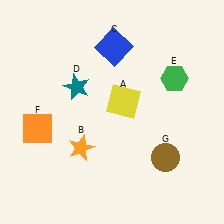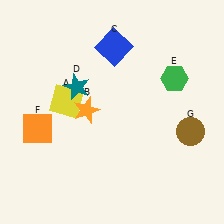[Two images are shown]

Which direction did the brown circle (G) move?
The brown circle (G) moved up.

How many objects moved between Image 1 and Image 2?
3 objects moved between the two images.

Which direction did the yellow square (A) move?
The yellow square (A) moved left.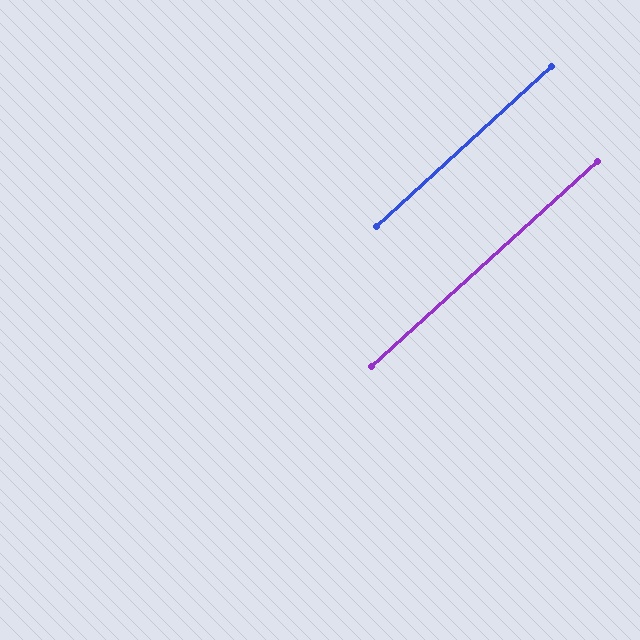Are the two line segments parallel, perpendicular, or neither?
Parallel — their directions differ by only 0.4°.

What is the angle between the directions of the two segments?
Approximately 0 degrees.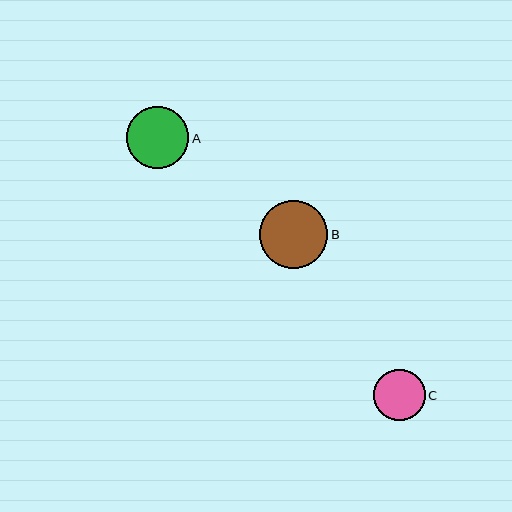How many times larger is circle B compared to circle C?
Circle B is approximately 1.3 times the size of circle C.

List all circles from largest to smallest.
From largest to smallest: B, A, C.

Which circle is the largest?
Circle B is the largest with a size of approximately 69 pixels.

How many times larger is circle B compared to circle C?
Circle B is approximately 1.3 times the size of circle C.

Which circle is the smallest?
Circle C is the smallest with a size of approximately 51 pixels.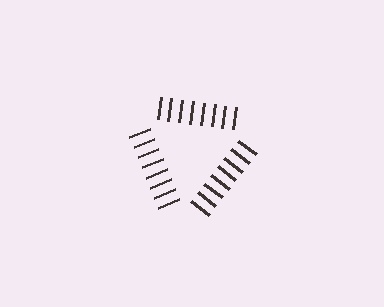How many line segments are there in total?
24 — 8 along each of the 3 edges.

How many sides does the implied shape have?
3 sides — the line-ends trace a triangle.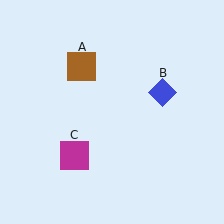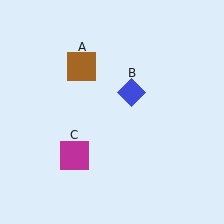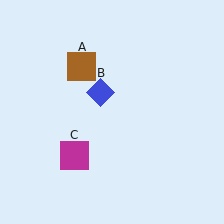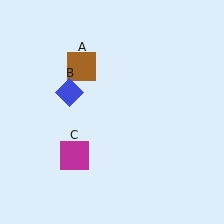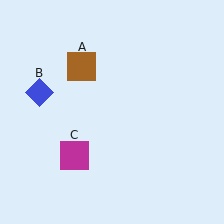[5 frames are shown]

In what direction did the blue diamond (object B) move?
The blue diamond (object B) moved left.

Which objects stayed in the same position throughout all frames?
Brown square (object A) and magenta square (object C) remained stationary.